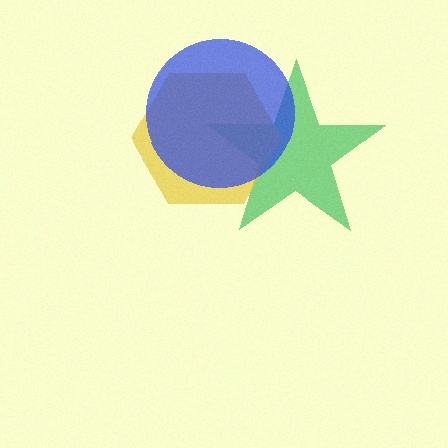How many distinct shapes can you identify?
There are 3 distinct shapes: a green star, a yellow hexagon, a blue circle.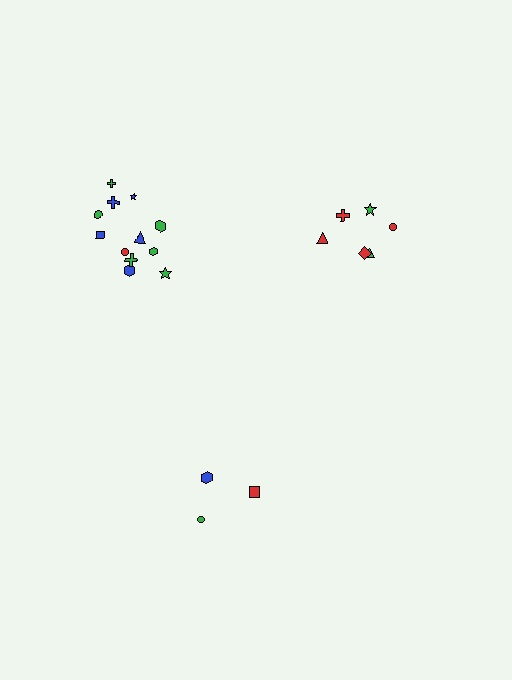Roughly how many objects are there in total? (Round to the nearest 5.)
Roughly 20 objects in total.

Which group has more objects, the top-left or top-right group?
The top-left group.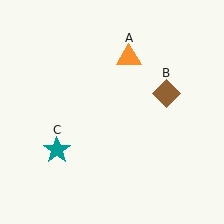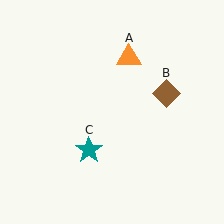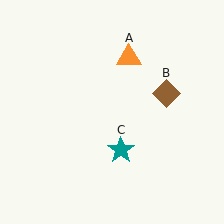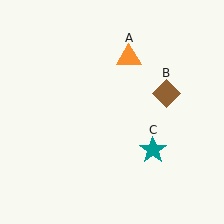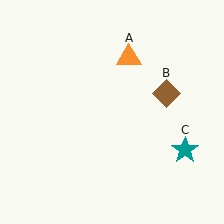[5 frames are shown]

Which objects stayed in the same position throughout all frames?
Orange triangle (object A) and brown diamond (object B) remained stationary.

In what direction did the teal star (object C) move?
The teal star (object C) moved right.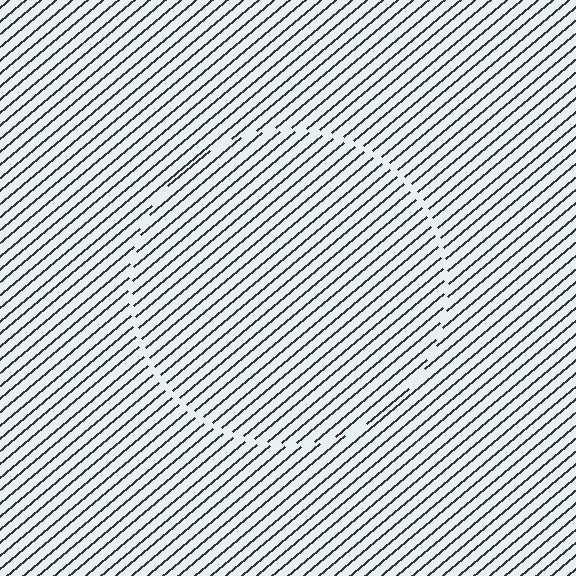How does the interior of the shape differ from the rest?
The interior of the shape contains the same grating, shifted by half a period — the contour is defined by the phase discontinuity where line-ends from the inner and outer gratings abut.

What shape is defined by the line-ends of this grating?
An illusory circle. The interior of the shape contains the same grating, shifted by half a period — the contour is defined by the phase discontinuity where line-ends from the inner and outer gratings abut.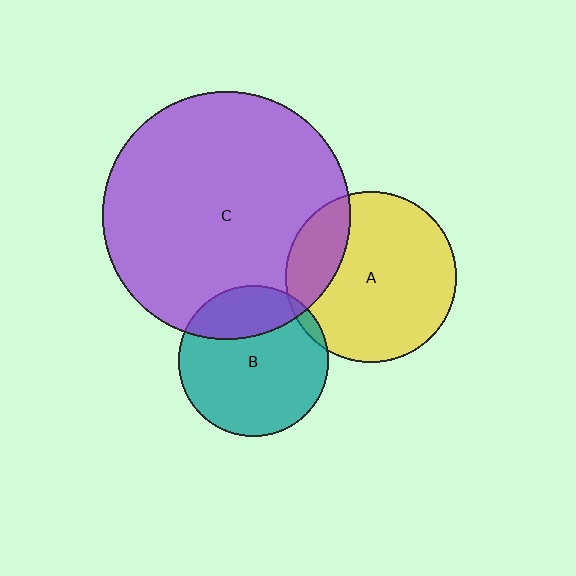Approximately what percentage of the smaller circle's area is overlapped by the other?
Approximately 20%.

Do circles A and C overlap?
Yes.